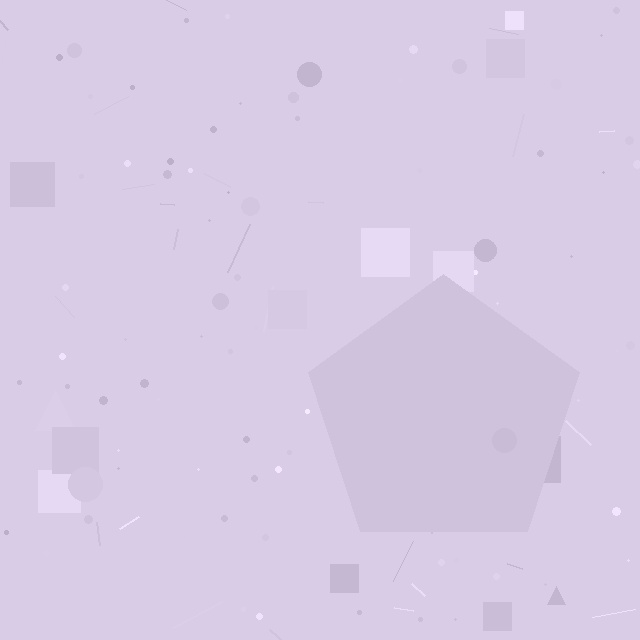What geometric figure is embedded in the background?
A pentagon is embedded in the background.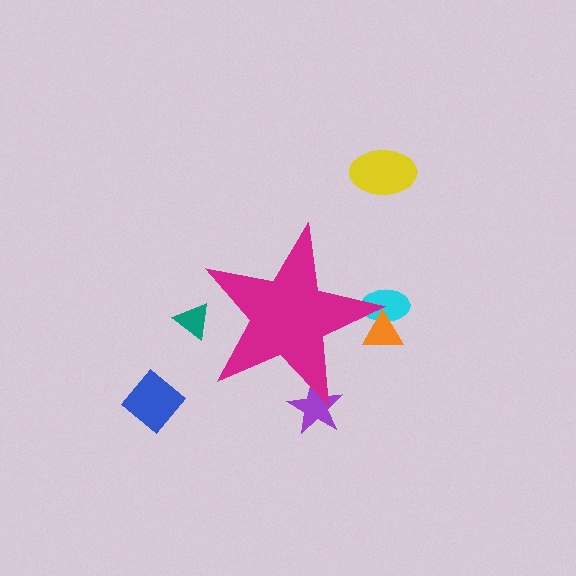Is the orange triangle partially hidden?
Yes, the orange triangle is partially hidden behind the magenta star.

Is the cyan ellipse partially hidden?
Yes, the cyan ellipse is partially hidden behind the magenta star.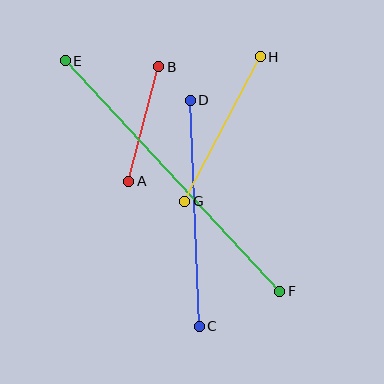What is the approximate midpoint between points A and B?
The midpoint is at approximately (144, 124) pixels.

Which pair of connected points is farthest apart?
Points E and F are farthest apart.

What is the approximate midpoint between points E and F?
The midpoint is at approximately (173, 176) pixels.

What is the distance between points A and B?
The distance is approximately 119 pixels.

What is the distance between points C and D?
The distance is approximately 226 pixels.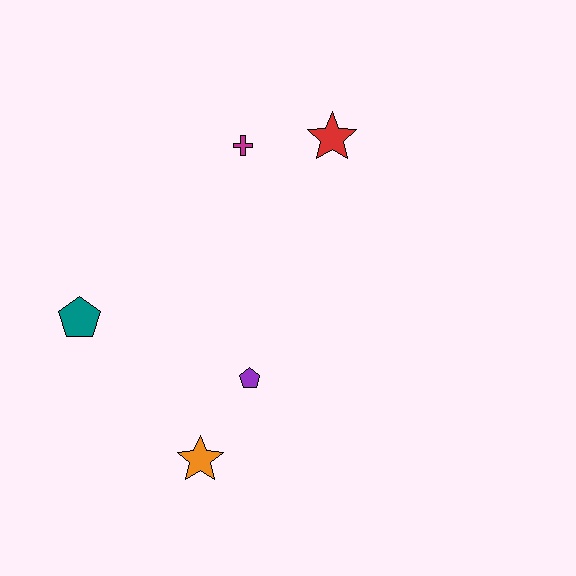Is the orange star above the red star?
No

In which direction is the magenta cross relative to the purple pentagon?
The magenta cross is above the purple pentagon.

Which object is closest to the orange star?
The purple pentagon is closest to the orange star.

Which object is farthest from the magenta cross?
The orange star is farthest from the magenta cross.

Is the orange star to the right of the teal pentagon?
Yes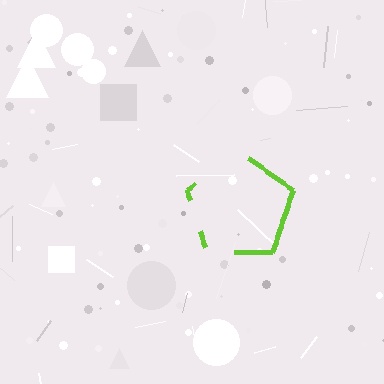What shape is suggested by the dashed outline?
The dashed outline suggests a pentagon.